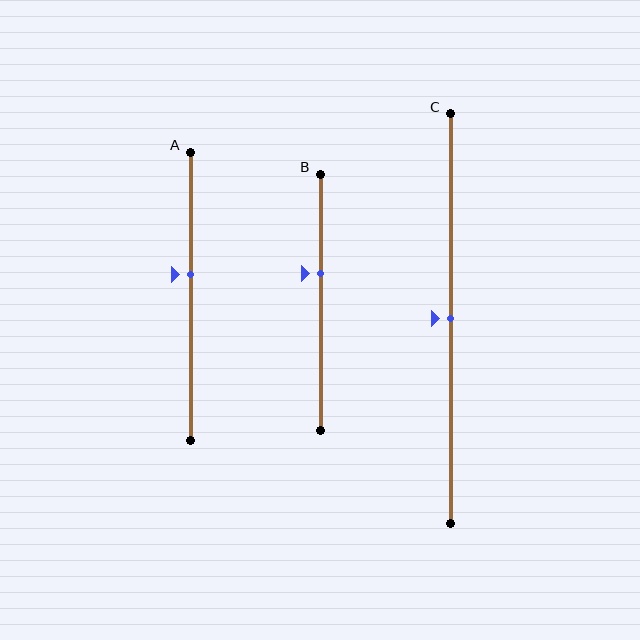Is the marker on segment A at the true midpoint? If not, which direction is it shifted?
No, the marker on segment A is shifted upward by about 8% of the segment length.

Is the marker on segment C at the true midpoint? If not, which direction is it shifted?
Yes, the marker on segment C is at the true midpoint.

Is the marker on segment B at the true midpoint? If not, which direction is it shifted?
No, the marker on segment B is shifted upward by about 11% of the segment length.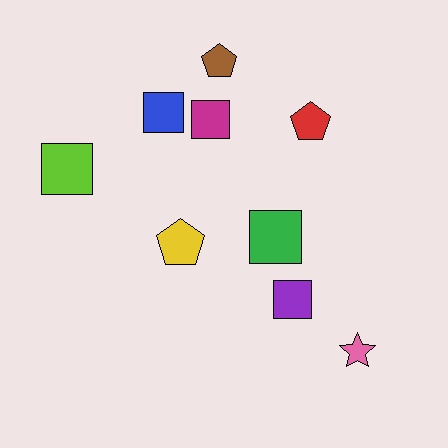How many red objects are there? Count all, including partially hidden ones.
There is 1 red object.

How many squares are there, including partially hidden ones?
There are 5 squares.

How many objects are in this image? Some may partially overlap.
There are 9 objects.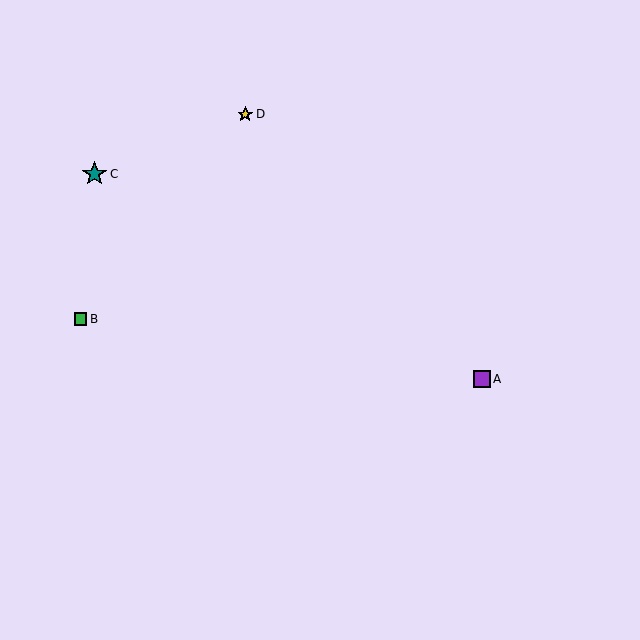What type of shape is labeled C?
Shape C is a teal star.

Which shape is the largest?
The teal star (labeled C) is the largest.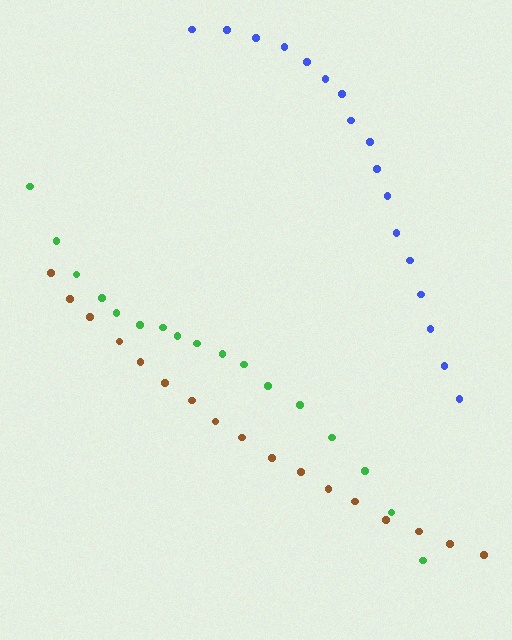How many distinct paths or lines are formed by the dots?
There are 3 distinct paths.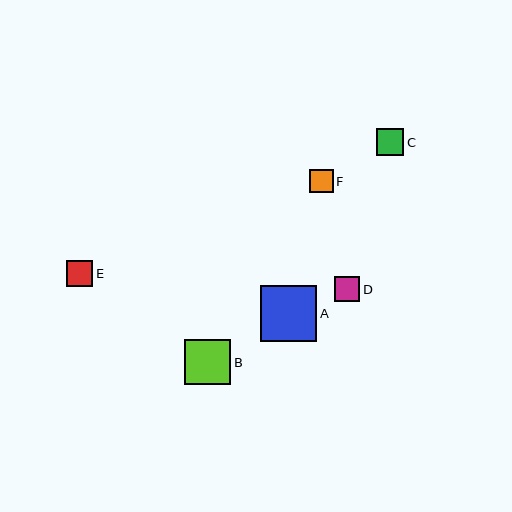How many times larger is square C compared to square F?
Square C is approximately 1.2 times the size of square F.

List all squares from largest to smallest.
From largest to smallest: A, B, C, E, D, F.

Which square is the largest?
Square A is the largest with a size of approximately 56 pixels.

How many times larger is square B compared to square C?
Square B is approximately 1.7 times the size of square C.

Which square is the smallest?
Square F is the smallest with a size of approximately 23 pixels.